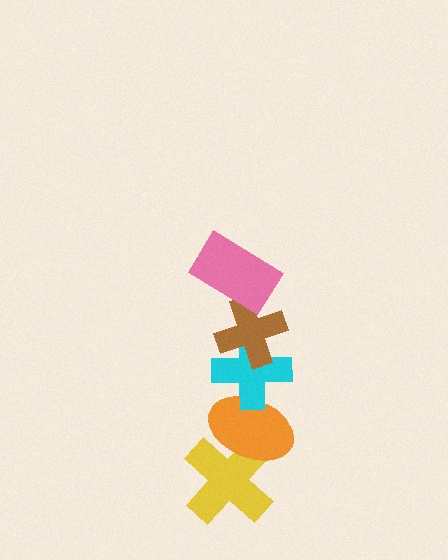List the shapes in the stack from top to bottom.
From top to bottom: the pink rectangle, the brown cross, the cyan cross, the orange ellipse, the yellow cross.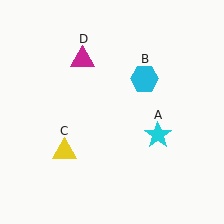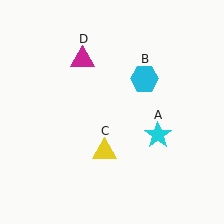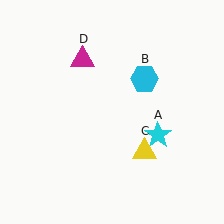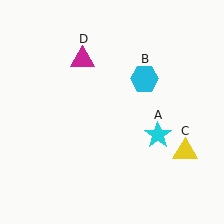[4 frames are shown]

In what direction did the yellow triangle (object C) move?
The yellow triangle (object C) moved right.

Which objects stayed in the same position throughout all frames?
Cyan star (object A) and cyan hexagon (object B) and magenta triangle (object D) remained stationary.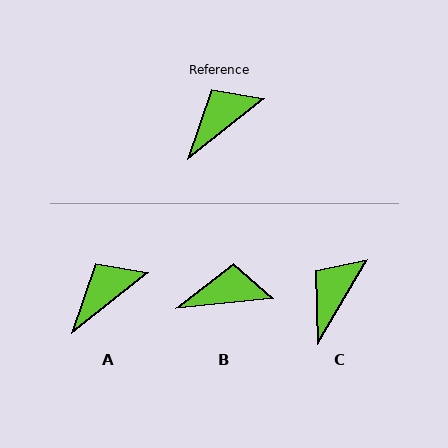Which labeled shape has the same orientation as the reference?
A.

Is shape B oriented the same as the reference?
No, it is off by about 32 degrees.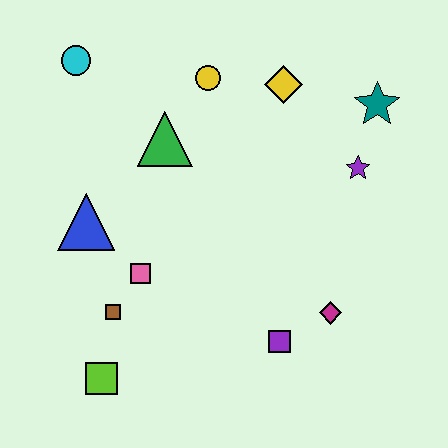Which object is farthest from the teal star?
The lime square is farthest from the teal star.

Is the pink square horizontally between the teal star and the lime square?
Yes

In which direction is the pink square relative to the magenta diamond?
The pink square is to the left of the magenta diamond.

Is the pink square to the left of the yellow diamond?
Yes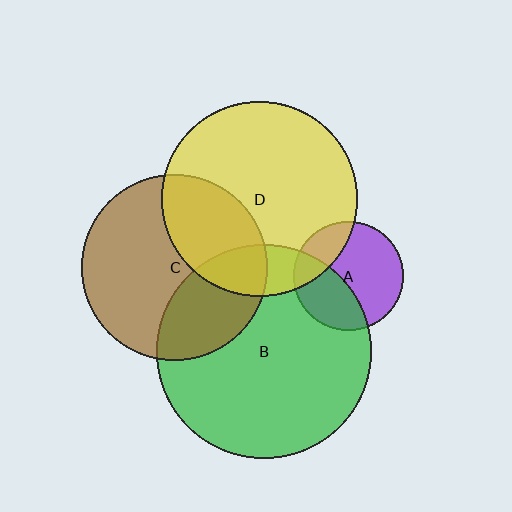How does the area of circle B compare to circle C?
Approximately 1.3 times.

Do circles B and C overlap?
Yes.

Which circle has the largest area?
Circle B (green).